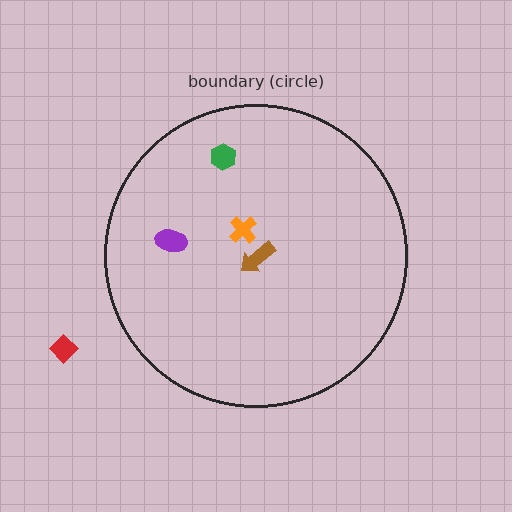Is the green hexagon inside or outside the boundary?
Inside.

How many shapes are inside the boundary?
4 inside, 1 outside.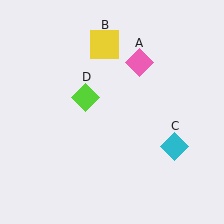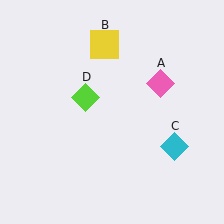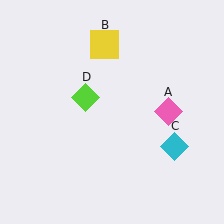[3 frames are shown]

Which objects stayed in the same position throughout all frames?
Yellow square (object B) and cyan diamond (object C) and lime diamond (object D) remained stationary.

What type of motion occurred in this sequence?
The pink diamond (object A) rotated clockwise around the center of the scene.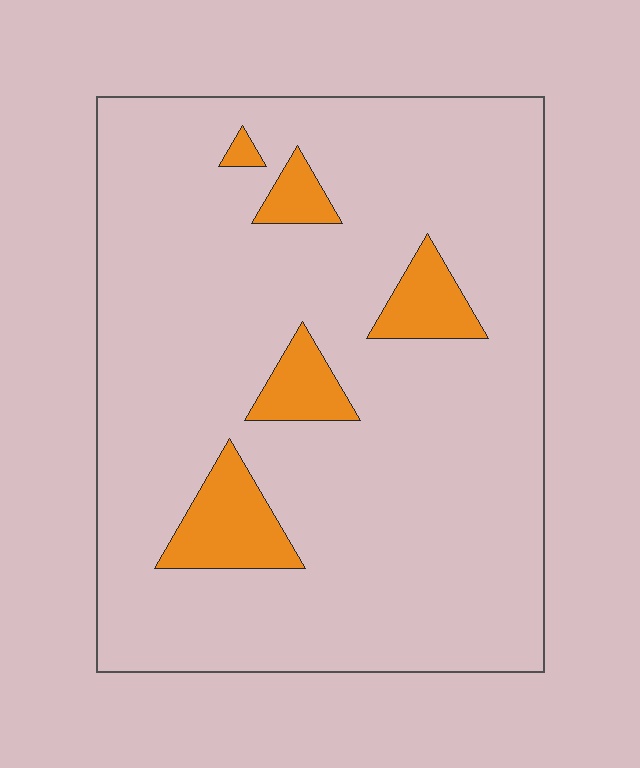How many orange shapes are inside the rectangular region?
5.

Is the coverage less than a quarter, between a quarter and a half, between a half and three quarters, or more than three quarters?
Less than a quarter.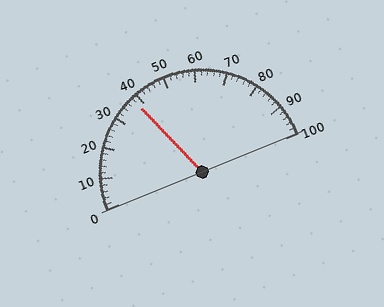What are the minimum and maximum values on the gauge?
The gauge ranges from 0 to 100.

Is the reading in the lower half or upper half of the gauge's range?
The reading is in the lower half of the range (0 to 100).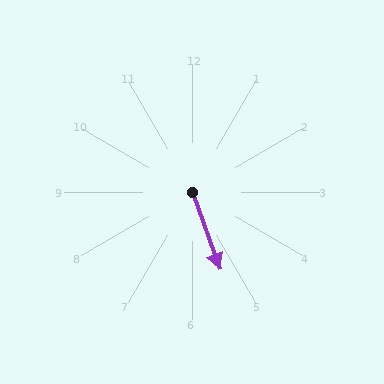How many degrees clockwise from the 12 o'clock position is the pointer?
Approximately 160 degrees.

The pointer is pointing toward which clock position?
Roughly 5 o'clock.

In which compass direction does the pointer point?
South.